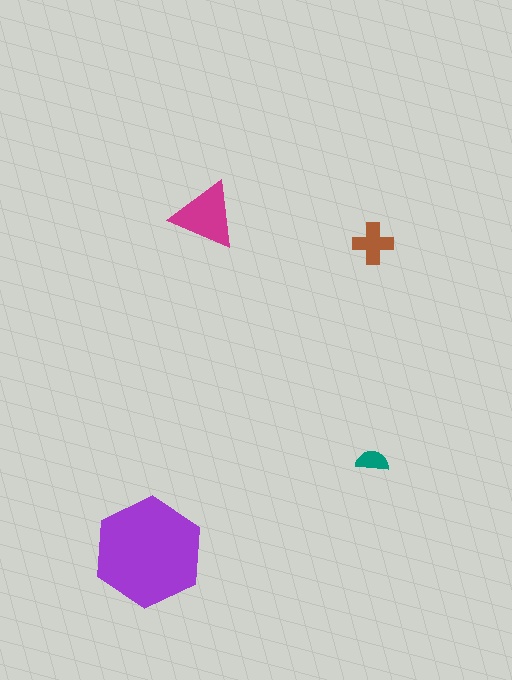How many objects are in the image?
There are 4 objects in the image.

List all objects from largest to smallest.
The purple hexagon, the magenta triangle, the brown cross, the teal semicircle.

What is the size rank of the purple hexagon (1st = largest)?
1st.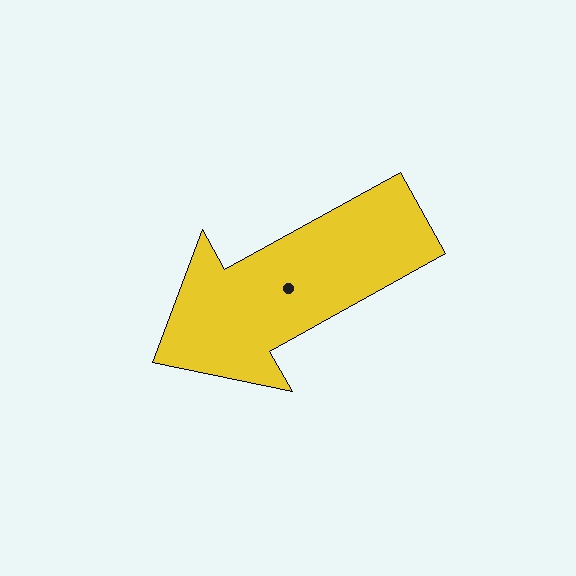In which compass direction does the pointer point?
Southwest.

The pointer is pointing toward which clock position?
Roughly 8 o'clock.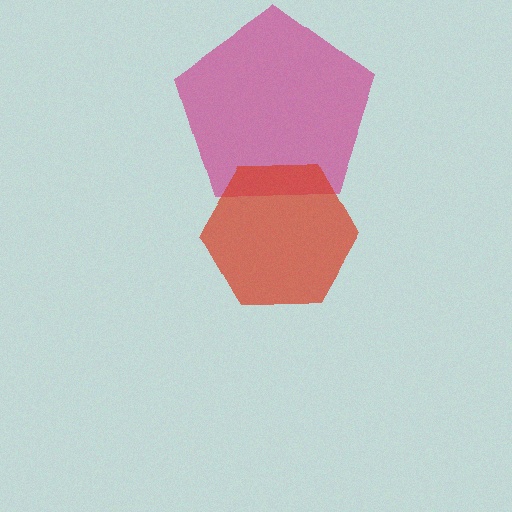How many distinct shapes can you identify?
There are 2 distinct shapes: a magenta pentagon, a red hexagon.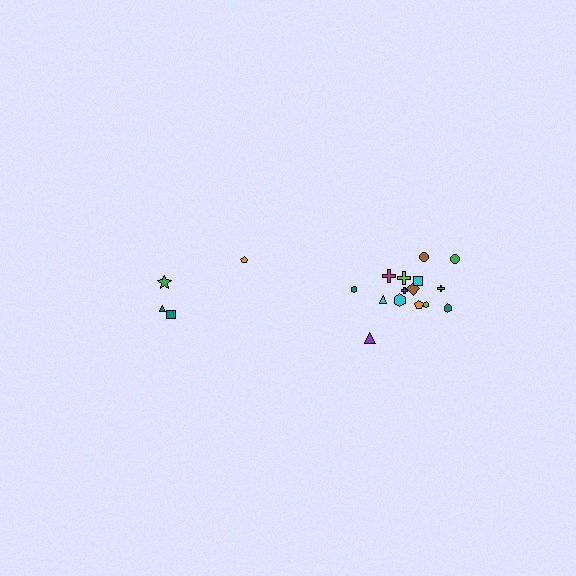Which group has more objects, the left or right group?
The right group.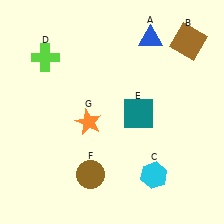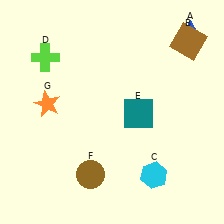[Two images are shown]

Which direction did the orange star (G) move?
The orange star (G) moved left.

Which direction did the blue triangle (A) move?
The blue triangle (A) moved right.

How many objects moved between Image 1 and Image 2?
2 objects moved between the two images.